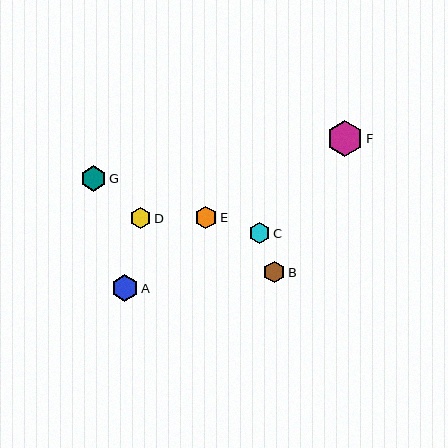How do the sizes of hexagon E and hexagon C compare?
Hexagon E and hexagon C are approximately the same size.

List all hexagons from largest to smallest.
From largest to smallest: F, A, G, E, B, C, D.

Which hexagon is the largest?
Hexagon F is the largest with a size of approximately 36 pixels.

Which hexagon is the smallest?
Hexagon D is the smallest with a size of approximately 20 pixels.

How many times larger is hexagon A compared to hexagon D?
Hexagon A is approximately 1.3 times the size of hexagon D.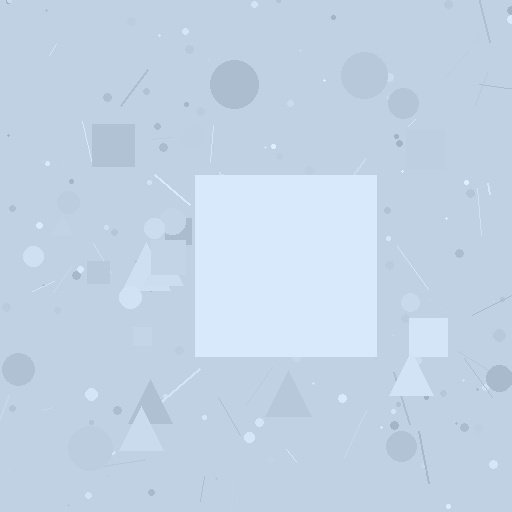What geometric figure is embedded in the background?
A square is embedded in the background.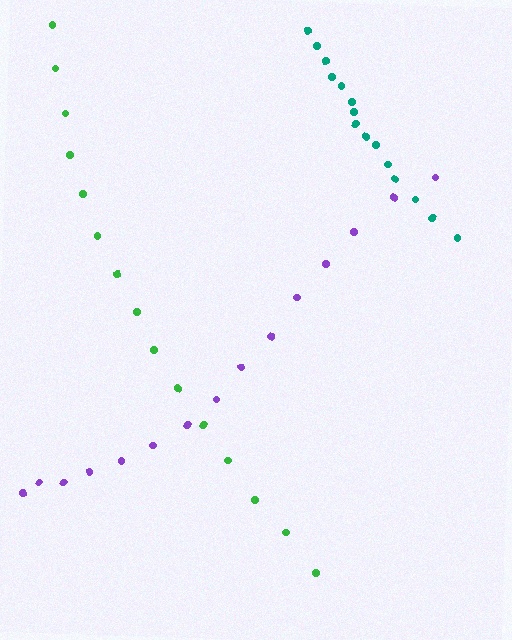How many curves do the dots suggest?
There are 3 distinct paths.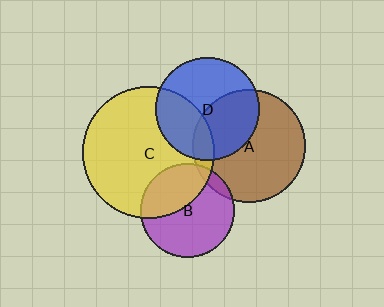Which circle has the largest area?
Circle C (yellow).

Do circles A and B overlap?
Yes.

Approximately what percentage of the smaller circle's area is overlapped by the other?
Approximately 10%.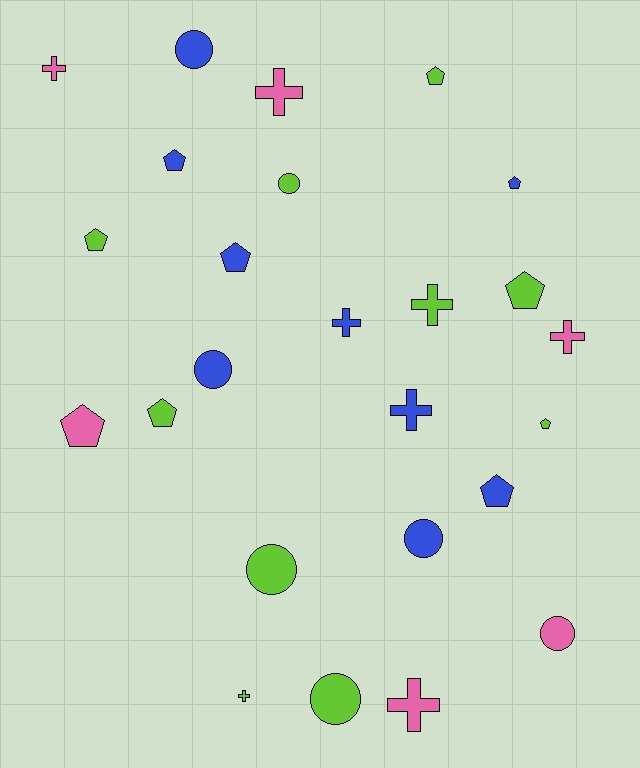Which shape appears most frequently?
Pentagon, with 10 objects.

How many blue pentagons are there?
There are 4 blue pentagons.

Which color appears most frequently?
Lime, with 10 objects.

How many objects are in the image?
There are 25 objects.